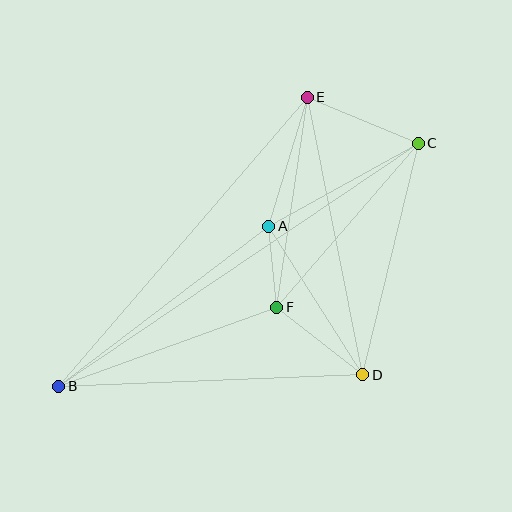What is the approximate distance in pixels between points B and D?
The distance between B and D is approximately 304 pixels.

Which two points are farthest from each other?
Points B and C are farthest from each other.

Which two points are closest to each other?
Points A and F are closest to each other.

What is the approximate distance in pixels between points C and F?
The distance between C and F is approximately 217 pixels.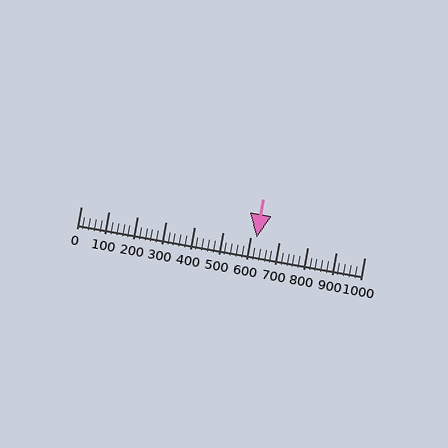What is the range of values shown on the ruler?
The ruler shows values from 0 to 1000.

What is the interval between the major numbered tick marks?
The major tick marks are spaced 100 units apart.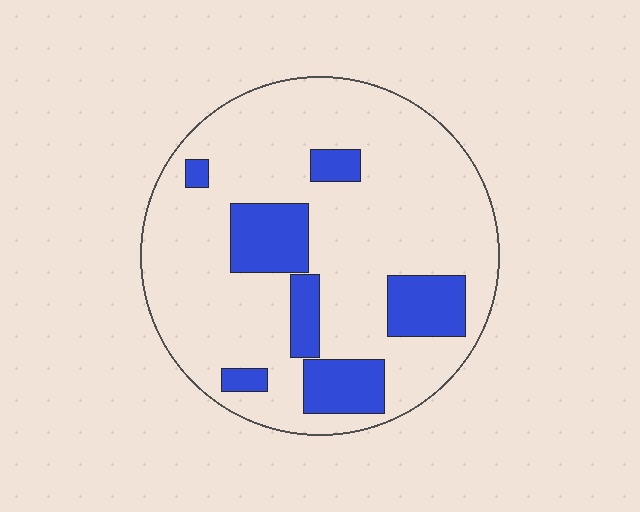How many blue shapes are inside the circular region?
7.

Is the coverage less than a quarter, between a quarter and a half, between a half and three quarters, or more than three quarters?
Less than a quarter.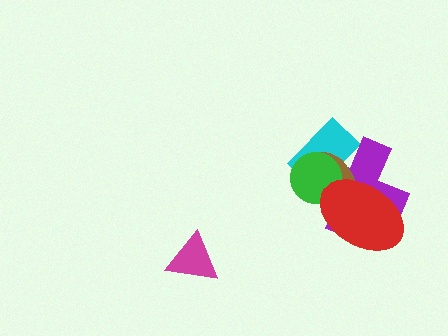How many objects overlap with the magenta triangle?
0 objects overlap with the magenta triangle.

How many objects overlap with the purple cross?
4 objects overlap with the purple cross.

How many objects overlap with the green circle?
4 objects overlap with the green circle.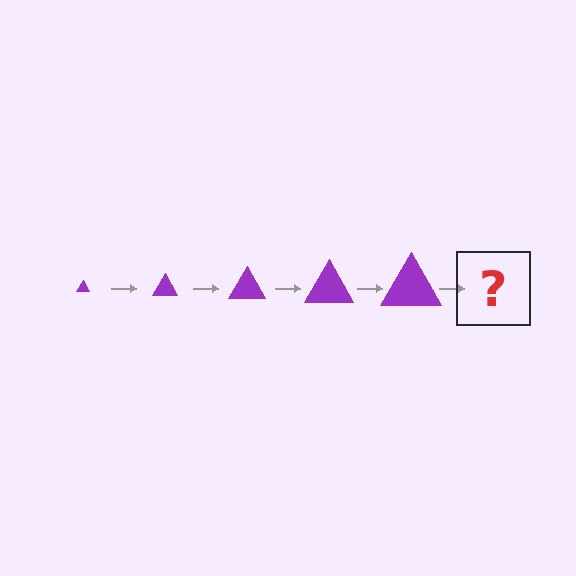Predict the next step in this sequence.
The next step is a purple triangle, larger than the previous one.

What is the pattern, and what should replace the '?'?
The pattern is that the triangle gets progressively larger each step. The '?' should be a purple triangle, larger than the previous one.